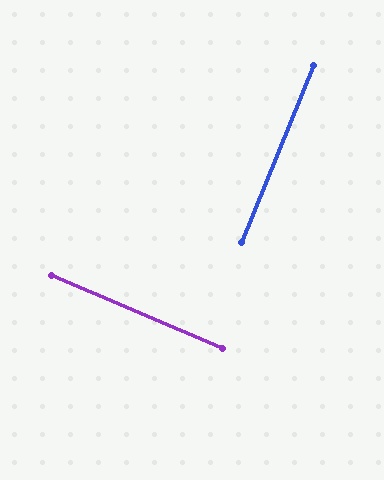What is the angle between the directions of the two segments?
Approximately 89 degrees.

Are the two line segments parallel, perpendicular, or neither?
Perpendicular — they meet at approximately 89°.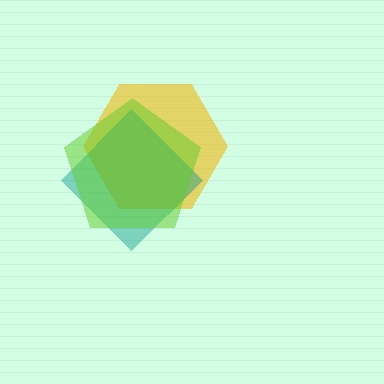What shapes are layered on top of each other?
The layered shapes are: a yellow hexagon, a teal diamond, a lime pentagon.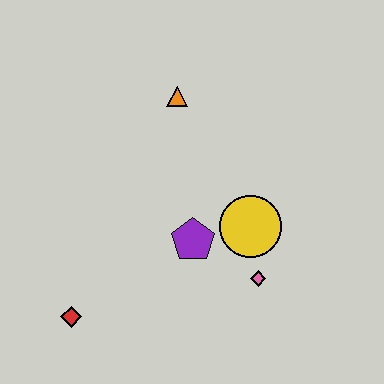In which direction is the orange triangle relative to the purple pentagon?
The orange triangle is above the purple pentagon.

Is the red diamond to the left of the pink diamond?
Yes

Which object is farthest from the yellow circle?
The red diamond is farthest from the yellow circle.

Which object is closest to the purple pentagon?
The yellow circle is closest to the purple pentagon.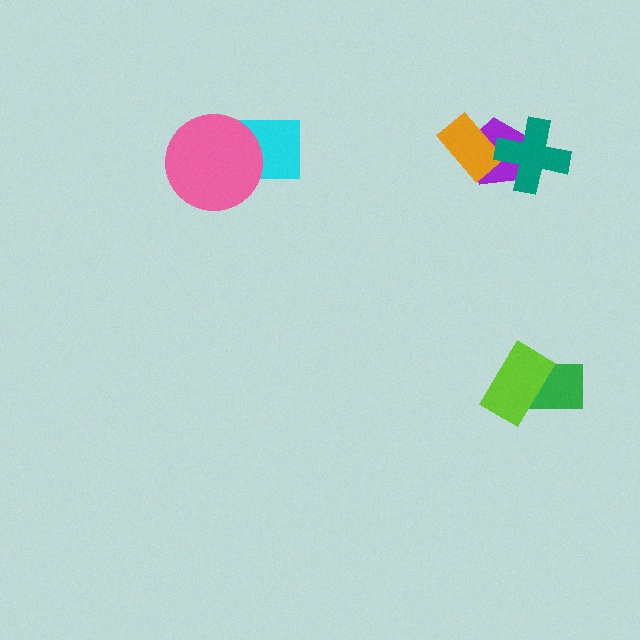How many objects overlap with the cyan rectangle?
1 object overlaps with the cyan rectangle.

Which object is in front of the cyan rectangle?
The pink circle is in front of the cyan rectangle.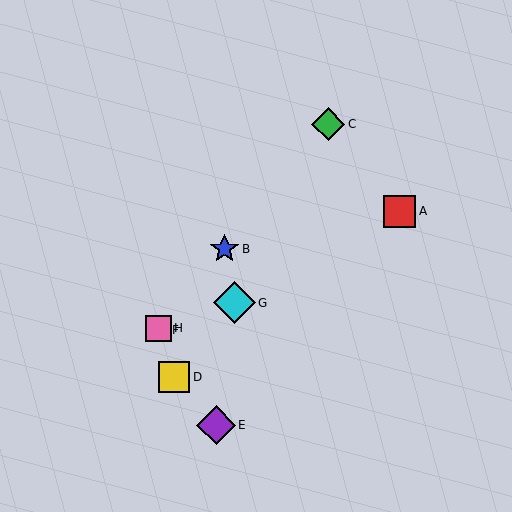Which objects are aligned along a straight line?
Objects B, C, F, H are aligned along a straight line.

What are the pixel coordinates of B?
Object B is at (225, 249).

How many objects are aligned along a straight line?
4 objects (B, C, F, H) are aligned along a straight line.